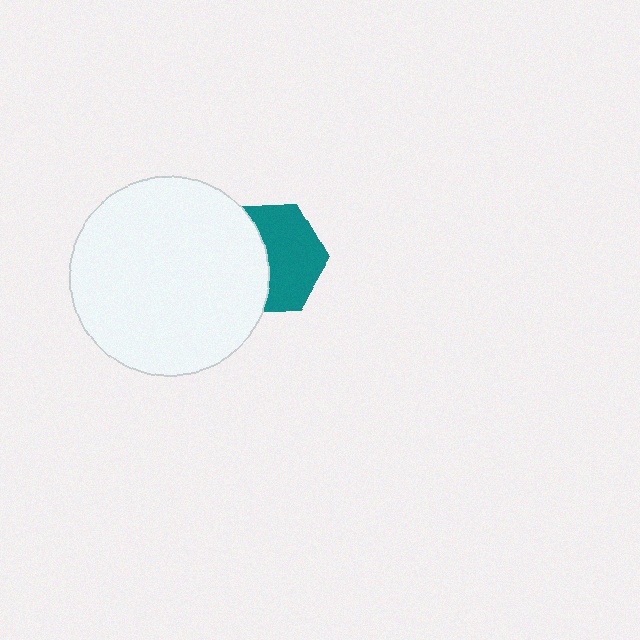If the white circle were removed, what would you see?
You would see the complete teal hexagon.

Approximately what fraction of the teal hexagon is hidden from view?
Roughly 45% of the teal hexagon is hidden behind the white circle.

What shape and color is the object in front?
The object in front is a white circle.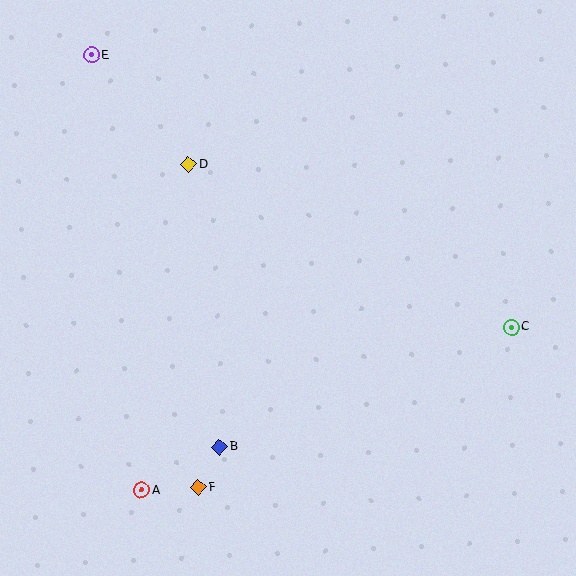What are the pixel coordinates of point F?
Point F is at (198, 487).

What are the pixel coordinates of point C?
Point C is at (512, 327).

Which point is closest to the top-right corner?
Point C is closest to the top-right corner.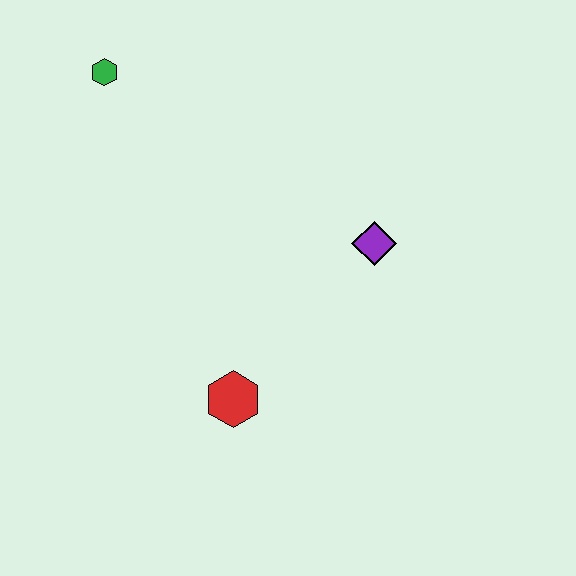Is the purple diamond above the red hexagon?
Yes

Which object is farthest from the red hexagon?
The green hexagon is farthest from the red hexagon.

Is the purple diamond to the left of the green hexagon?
No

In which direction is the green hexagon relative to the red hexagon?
The green hexagon is above the red hexagon.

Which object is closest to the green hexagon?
The purple diamond is closest to the green hexagon.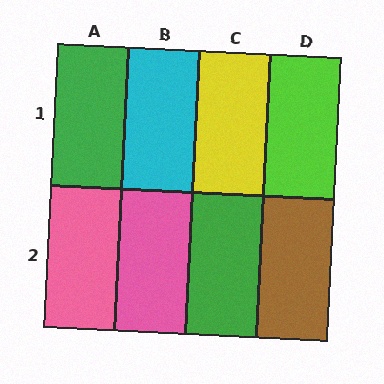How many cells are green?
2 cells are green.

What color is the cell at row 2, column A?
Pink.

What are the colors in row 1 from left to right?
Green, cyan, yellow, lime.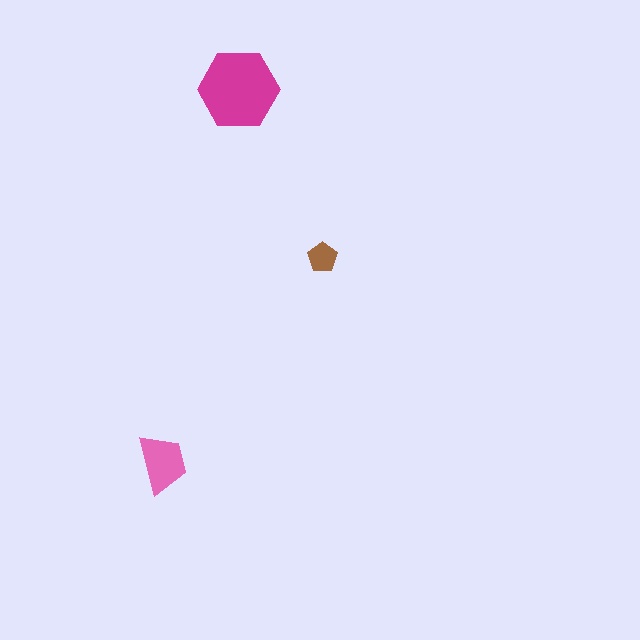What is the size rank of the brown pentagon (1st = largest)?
3rd.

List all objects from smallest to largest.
The brown pentagon, the pink trapezoid, the magenta hexagon.